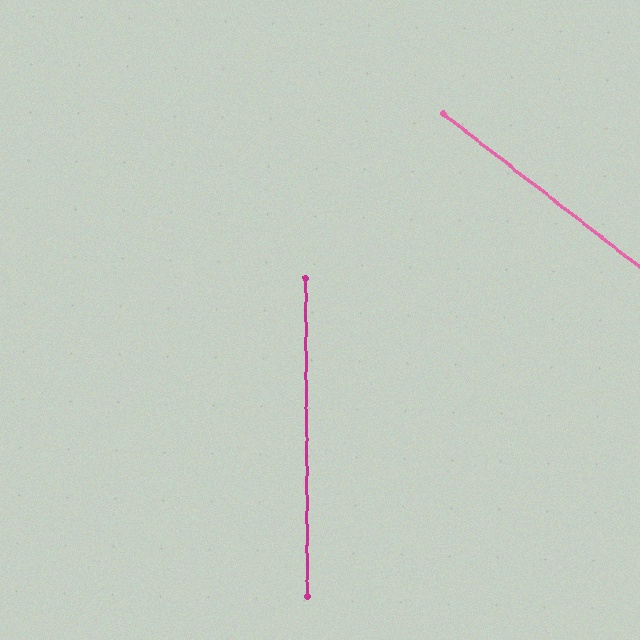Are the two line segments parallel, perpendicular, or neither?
Neither parallel nor perpendicular — they differ by about 52°.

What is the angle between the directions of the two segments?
Approximately 52 degrees.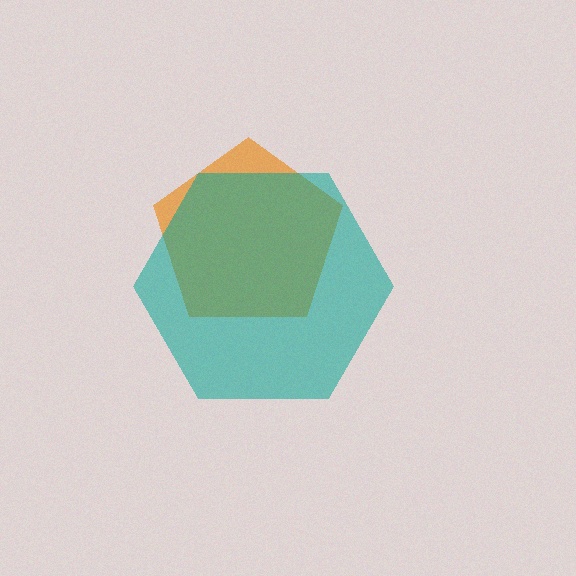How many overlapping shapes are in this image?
There are 2 overlapping shapes in the image.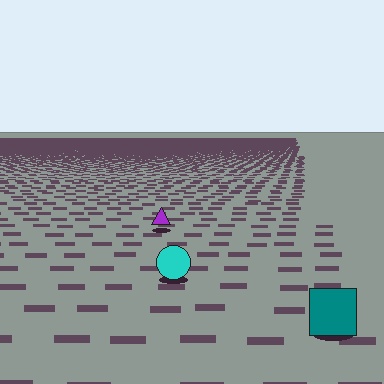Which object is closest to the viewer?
The teal square is closest. The texture marks near it are larger and more spread out.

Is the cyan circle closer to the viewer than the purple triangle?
Yes. The cyan circle is closer — you can tell from the texture gradient: the ground texture is coarser near it.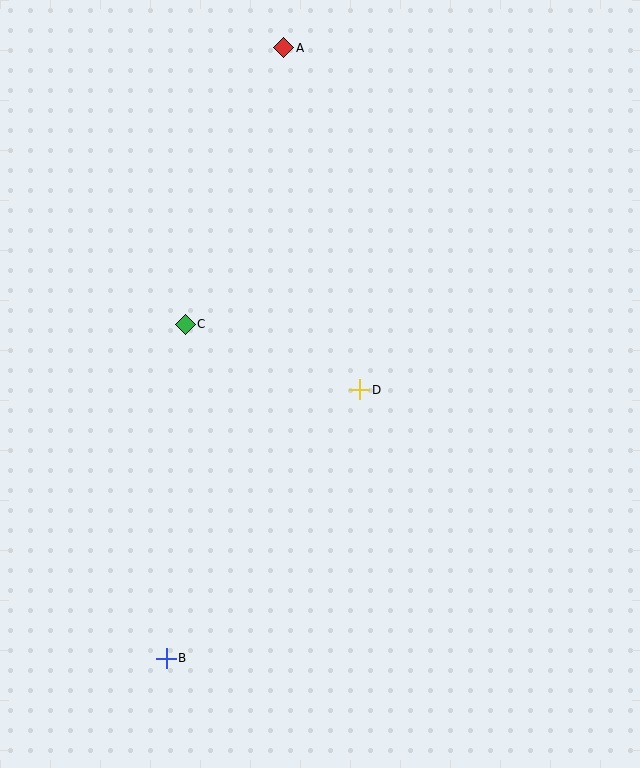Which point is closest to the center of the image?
Point D at (360, 390) is closest to the center.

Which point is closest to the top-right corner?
Point A is closest to the top-right corner.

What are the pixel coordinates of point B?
Point B is at (166, 658).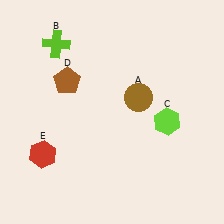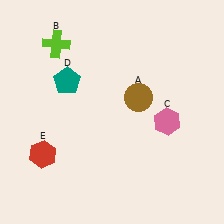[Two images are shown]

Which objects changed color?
C changed from lime to pink. D changed from brown to teal.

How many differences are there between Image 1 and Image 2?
There are 2 differences between the two images.